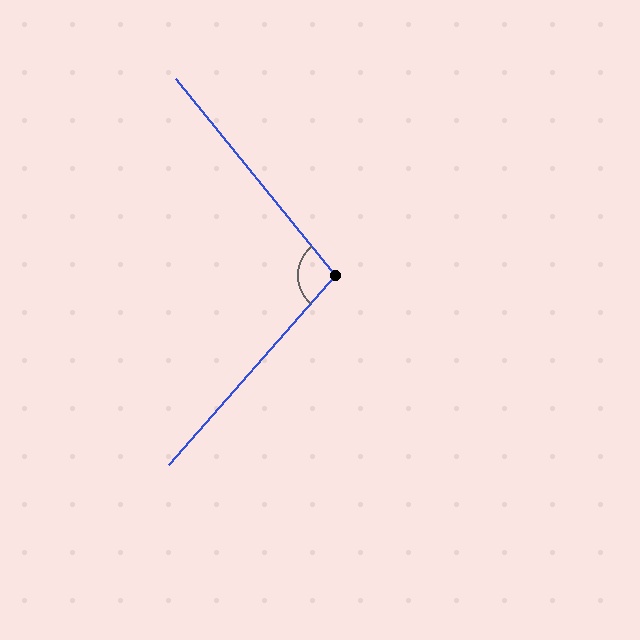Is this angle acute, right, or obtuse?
It is obtuse.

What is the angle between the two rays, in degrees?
Approximately 100 degrees.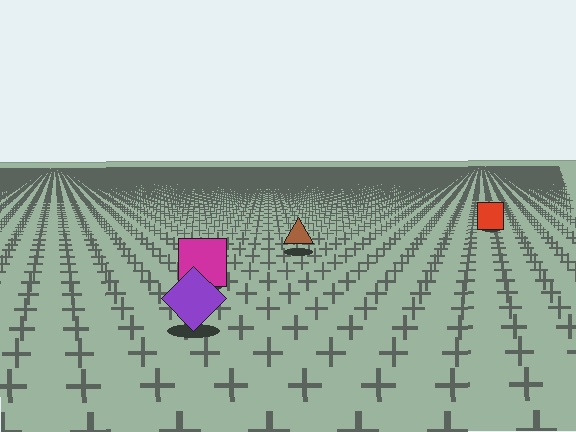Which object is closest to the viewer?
The purple diamond is closest. The texture marks near it are larger and more spread out.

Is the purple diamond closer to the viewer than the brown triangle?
Yes. The purple diamond is closer — you can tell from the texture gradient: the ground texture is coarser near it.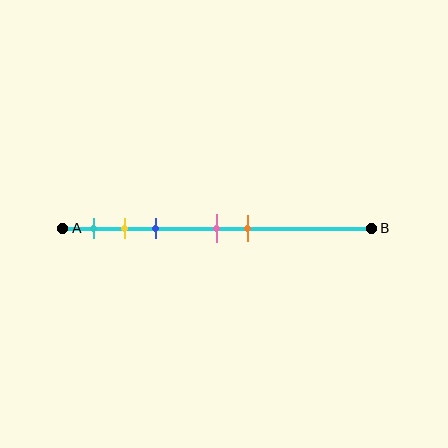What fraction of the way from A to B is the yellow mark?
The yellow mark is approximately 20% (0.2) of the way from A to B.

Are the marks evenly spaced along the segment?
No, the marks are not evenly spaced.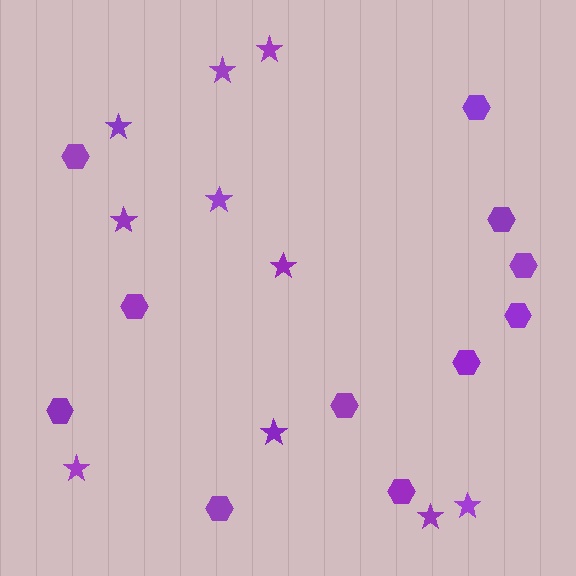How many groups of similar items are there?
There are 2 groups: one group of hexagons (11) and one group of stars (10).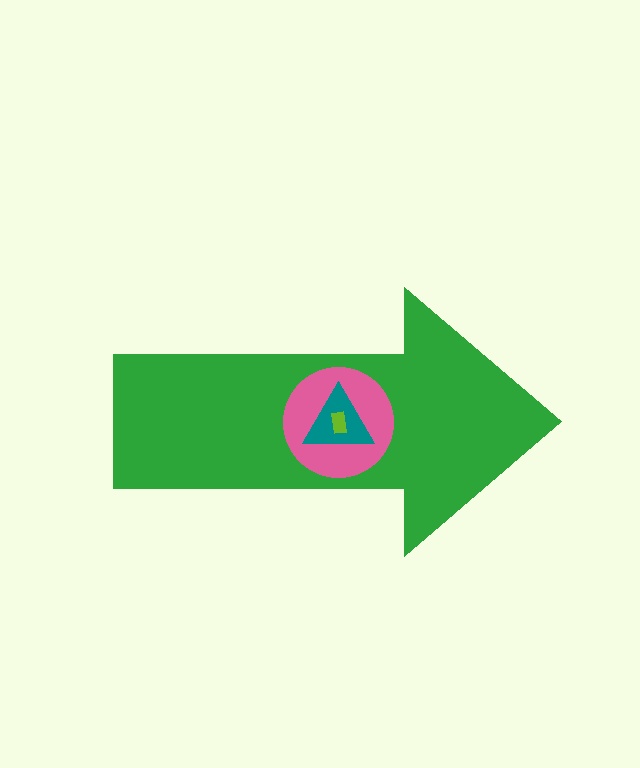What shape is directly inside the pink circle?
The teal triangle.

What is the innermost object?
The lime rectangle.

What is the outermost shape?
The green arrow.